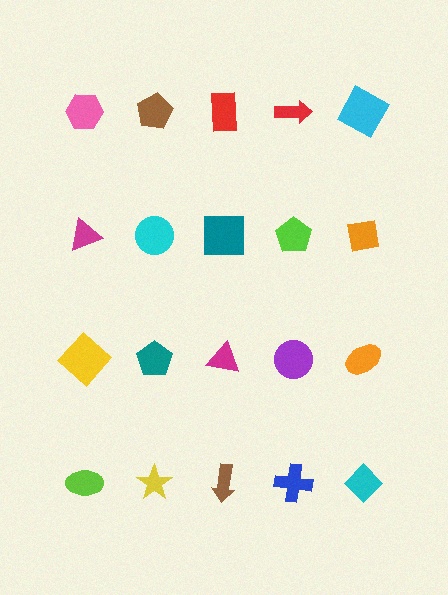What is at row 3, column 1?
A yellow diamond.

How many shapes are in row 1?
5 shapes.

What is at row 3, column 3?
A magenta triangle.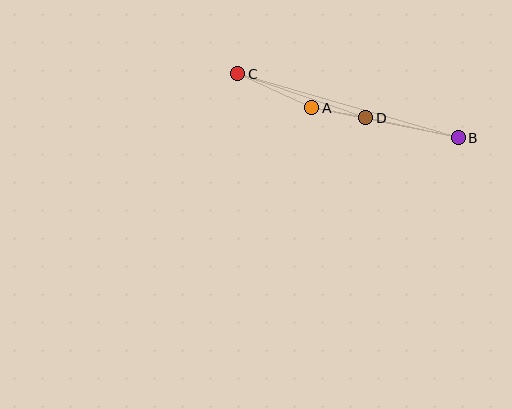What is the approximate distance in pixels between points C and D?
The distance between C and D is approximately 135 pixels.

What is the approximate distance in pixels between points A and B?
The distance between A and B is approximately 149 pixels.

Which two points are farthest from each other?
Points B and C are farthest from each other.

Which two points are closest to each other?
Points A and D are closest to each other.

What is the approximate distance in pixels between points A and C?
The distance between A and C is approximately 81 pixels.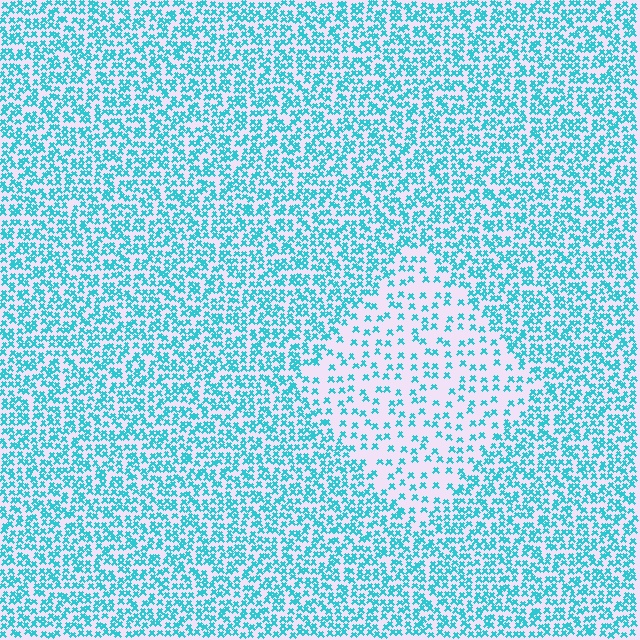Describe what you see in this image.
The image contains small cyan elements arranged at two different densities. A diamond-shaped region is visible where the elements are less densely packed than the surrounding area.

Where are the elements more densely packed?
The elements are more densely packed outside the diamond boundary.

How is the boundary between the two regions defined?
The boundary is defined by a change in element density (approximately 2.4x ratio). All elements are the same color, size, and shape.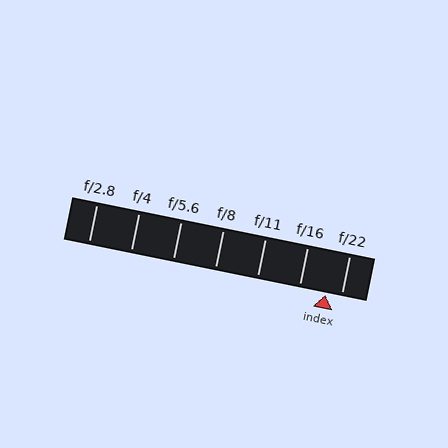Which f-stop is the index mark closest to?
The index mark is closest to f/22.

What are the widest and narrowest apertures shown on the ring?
The widest aperture shown is f/2.8 and the narrowest is f/22.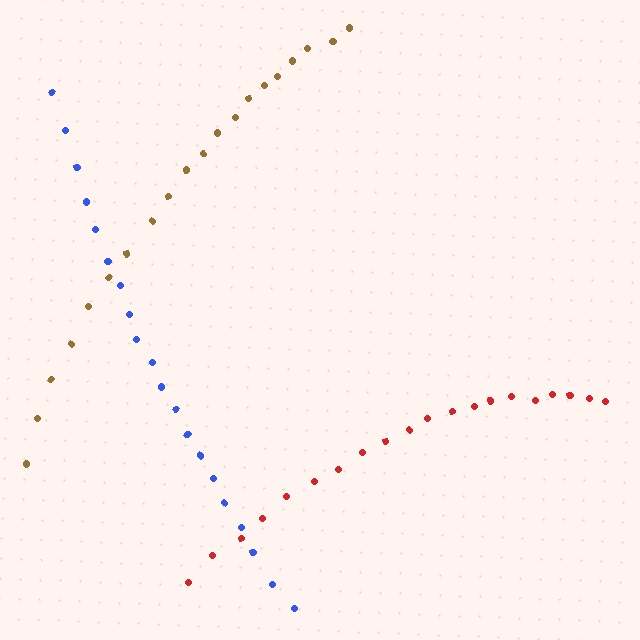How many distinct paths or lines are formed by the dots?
There are 3 distinct paths.